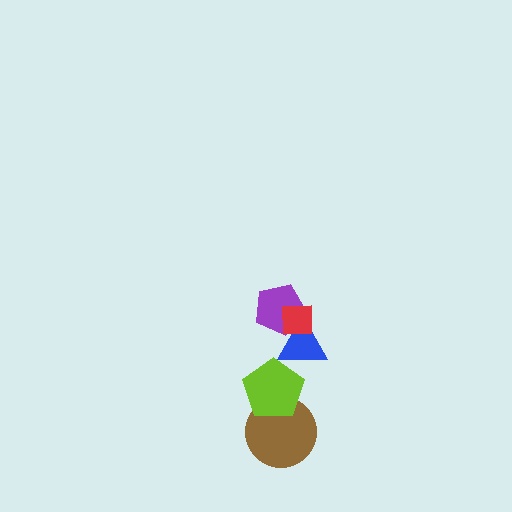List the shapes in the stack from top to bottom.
From top to bottom: the red square, the purple pentagon, the blue triangle, the lime pentagon, the brown circle.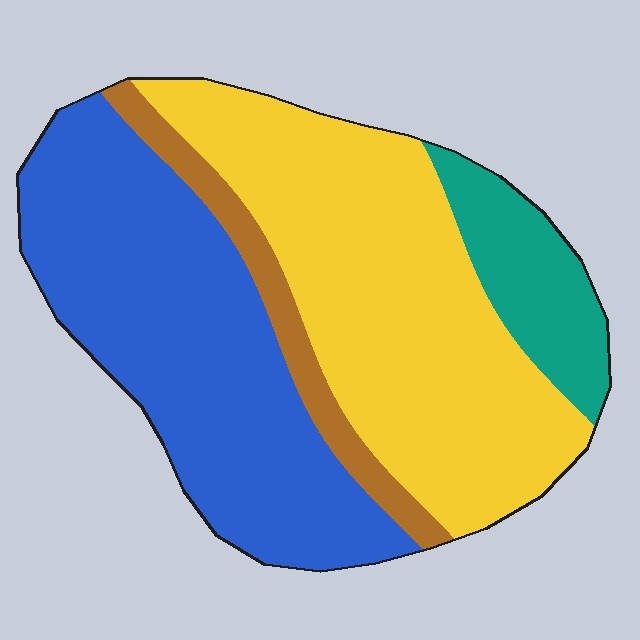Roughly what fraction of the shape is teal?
Teal takes up about one tenth (1/10) of the shape.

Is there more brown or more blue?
Blue.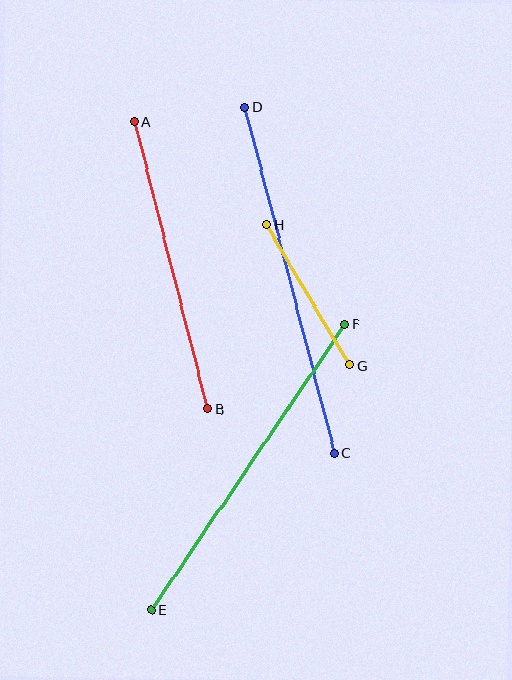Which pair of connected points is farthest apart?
Points C and D are farthest apart.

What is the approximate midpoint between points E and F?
The midpoint is at approximately (248, 467) pixels.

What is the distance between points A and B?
The distance is approximately 296 pixels.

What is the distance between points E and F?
The distance is approximately 345 pixels.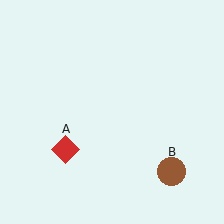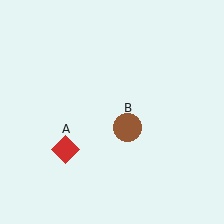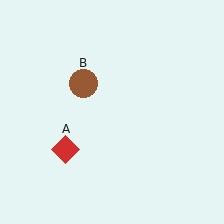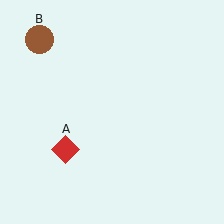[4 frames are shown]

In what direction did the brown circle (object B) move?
The brown circle (object B) moved up and to the left.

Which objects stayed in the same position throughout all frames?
Red diamond (object A) remained stationary.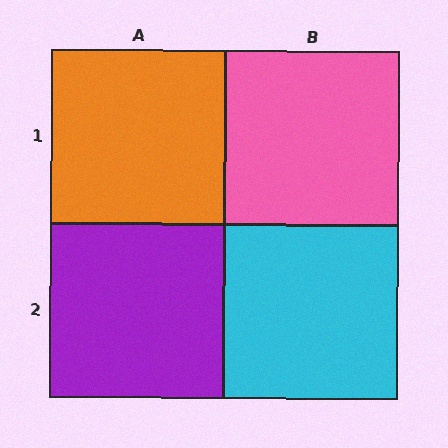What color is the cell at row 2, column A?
Purple.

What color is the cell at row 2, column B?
Cyan.